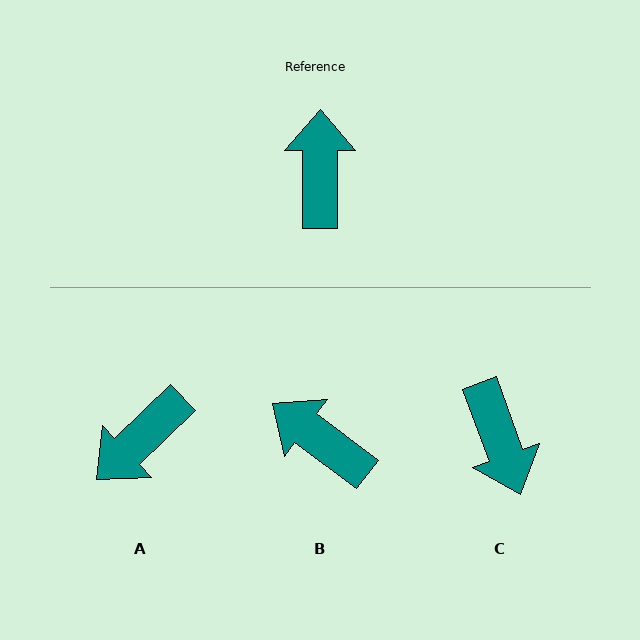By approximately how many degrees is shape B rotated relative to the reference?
Approximately 53 degrees counter-clockwise.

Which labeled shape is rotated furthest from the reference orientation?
C, about 160 degrees away.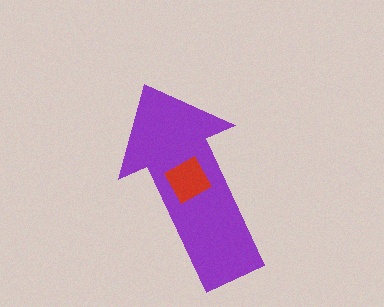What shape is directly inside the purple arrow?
The red diamond.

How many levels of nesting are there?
2.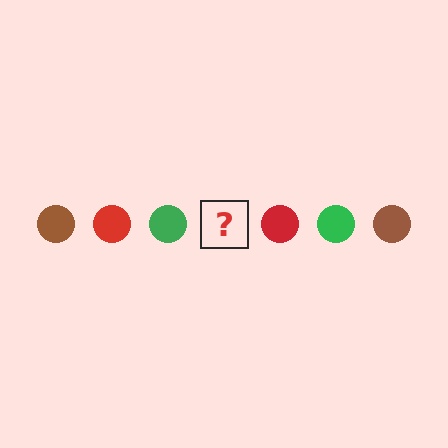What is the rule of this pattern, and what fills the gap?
The rule is that the pattern cycles through brown, red, green circles. The gap should be filled with a brown circle.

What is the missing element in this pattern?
The missing element is a brown circle.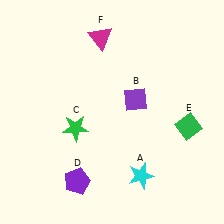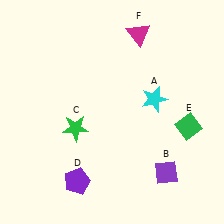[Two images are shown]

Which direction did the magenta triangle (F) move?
The magenta triangle (F) moved right.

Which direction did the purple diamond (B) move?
The purple diamond (B) moved down.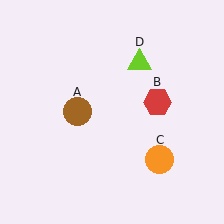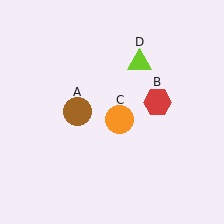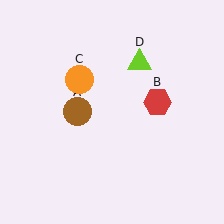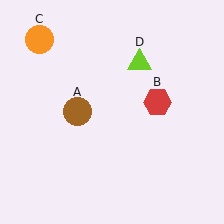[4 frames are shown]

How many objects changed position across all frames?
1 object changed position: orange circle (object C).